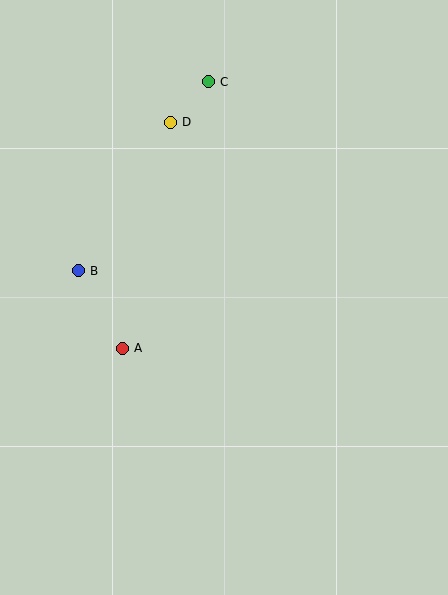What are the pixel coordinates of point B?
Point B is at (78, 271).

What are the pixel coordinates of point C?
Point C is at (208, 82).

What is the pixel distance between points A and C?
The distance between A and C is 280 pixels.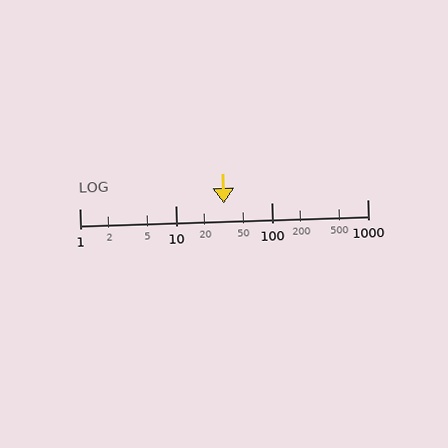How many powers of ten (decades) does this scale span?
The scale spans 3 decades, from 1 to 1000.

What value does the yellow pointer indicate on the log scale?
The pointer indicates approximately 32.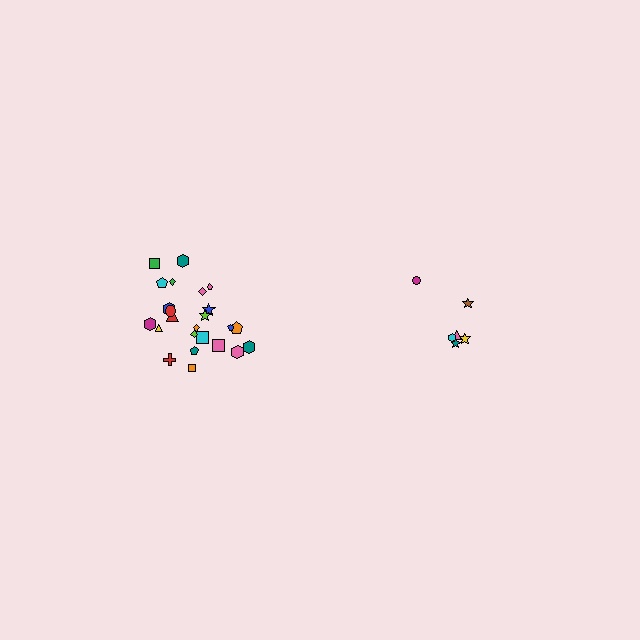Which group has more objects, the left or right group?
The left group.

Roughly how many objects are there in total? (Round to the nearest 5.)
Roughly 30 objects in total.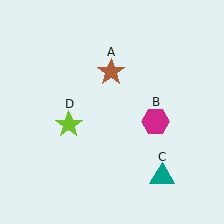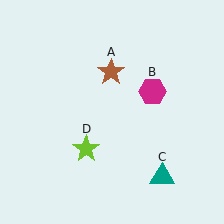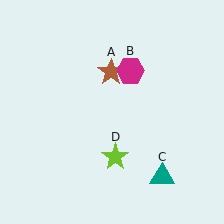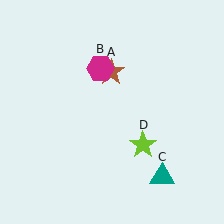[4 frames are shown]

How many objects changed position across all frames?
2 objects changed position: magenta hexagon (object B), lime star (object D).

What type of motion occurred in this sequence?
The magenta hexagon (object B), lime star (object D) rotated counterclockwise around the center of the scene.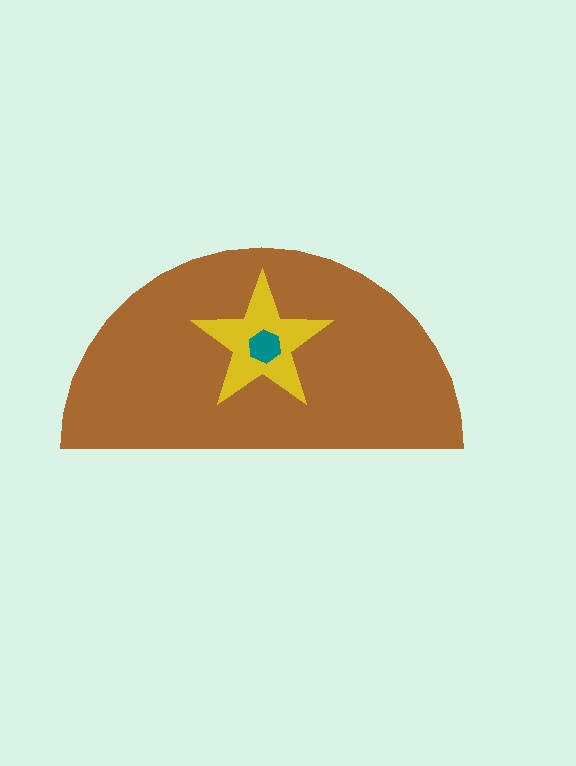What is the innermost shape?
The teal hexagon.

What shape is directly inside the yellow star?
The teal hexagon.